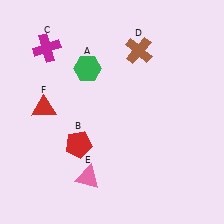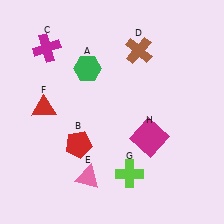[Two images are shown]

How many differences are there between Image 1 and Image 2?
There are 2 differences between the two images.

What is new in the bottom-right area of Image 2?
A magenta square (H) was added in the bottom-right area of Image 2.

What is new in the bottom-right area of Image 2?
A lime cross (G) was added in the bottom-right area of Image 2.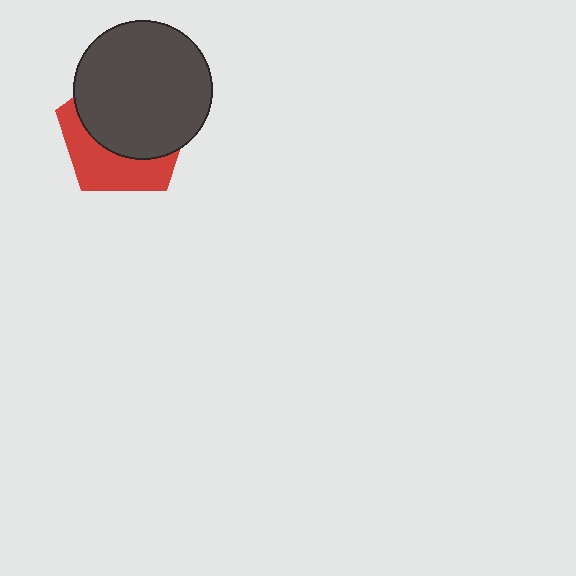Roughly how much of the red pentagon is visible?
A small part of it is visible (roughly 38%).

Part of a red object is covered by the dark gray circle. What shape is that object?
It is a pentagon.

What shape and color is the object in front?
The object in front is a dark gray circle.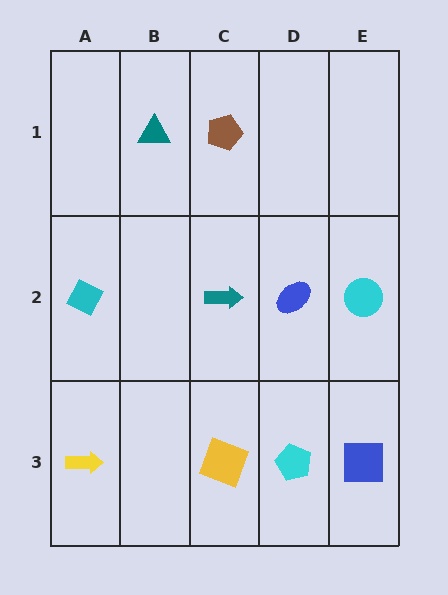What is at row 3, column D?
A cyan pentagon.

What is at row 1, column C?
A brown pentagon.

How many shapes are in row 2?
4 shapes.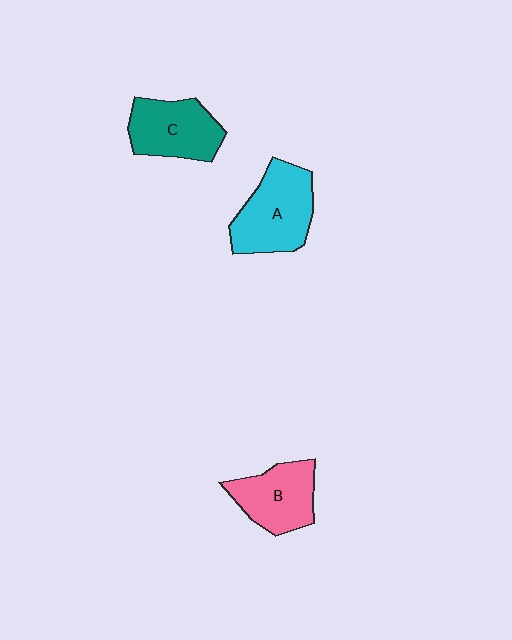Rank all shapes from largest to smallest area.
From largest to smallest: A (cyan), C (teal), B (pink).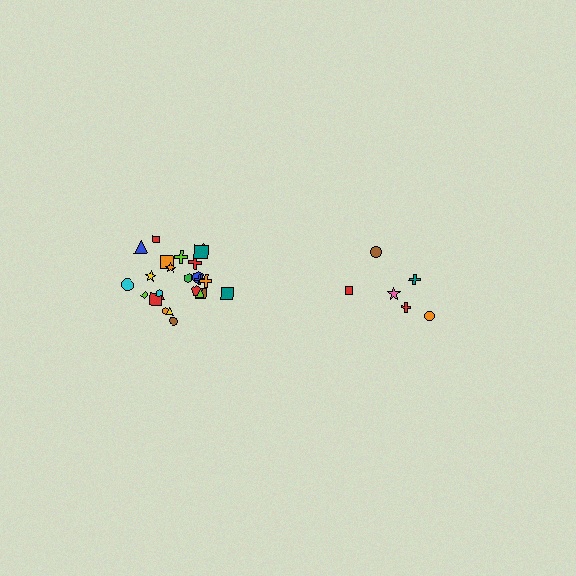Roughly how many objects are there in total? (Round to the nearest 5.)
Roughly 30 objects in total.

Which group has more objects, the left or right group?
The left group.